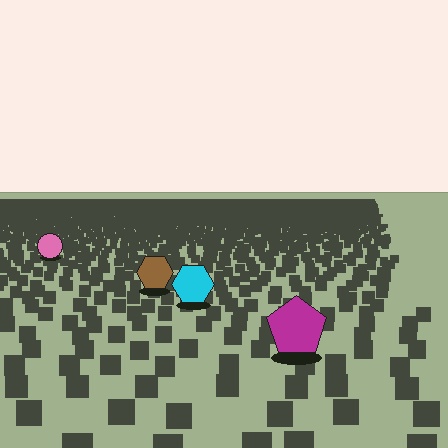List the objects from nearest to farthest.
From nearest to farthest: the magenta pentagon, the cyan hexagon, the brown hexagon, the pink circle.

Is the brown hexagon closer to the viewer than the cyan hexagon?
No. The cyan hexagon is closer — you can tell from the texture gradient: the ground texture is coarser near it.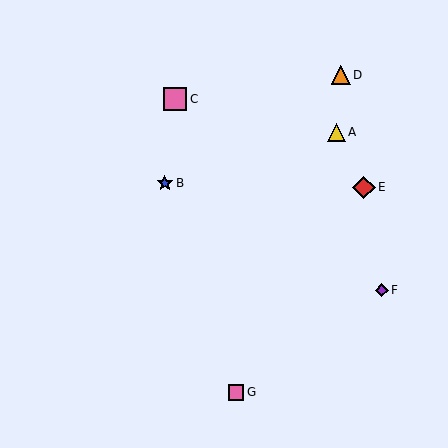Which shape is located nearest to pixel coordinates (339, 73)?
The orange triangle (labeled D) at (341, 75) is nearest to that location.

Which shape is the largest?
The pink square (labeled C) is the largest.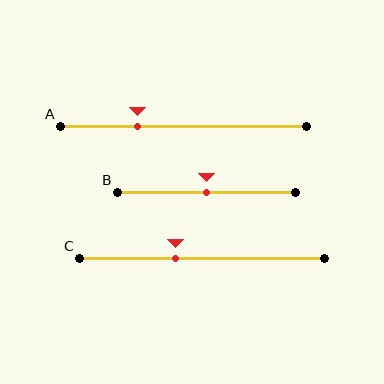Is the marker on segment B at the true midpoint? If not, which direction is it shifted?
Yes, the marker on segment B is at the true midpoint.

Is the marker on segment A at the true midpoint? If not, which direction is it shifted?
No, the marker on segment A is shifted to the left by about 19% of the segment length.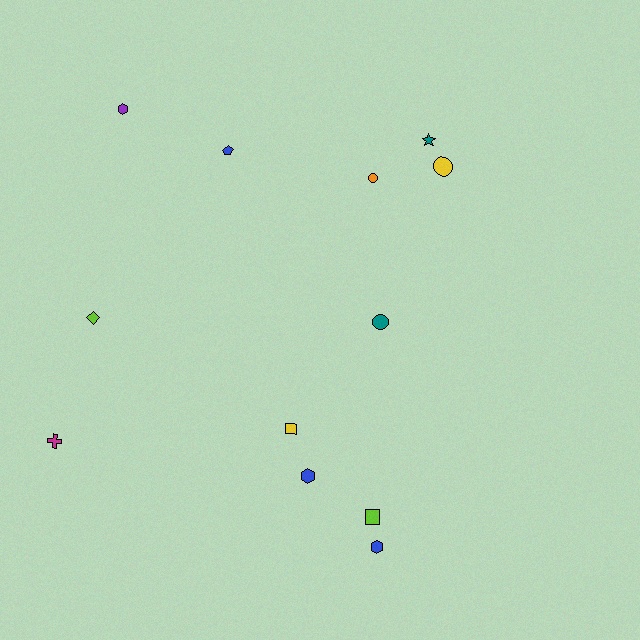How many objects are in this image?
There are 12 objects.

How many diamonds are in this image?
There is 1 diamond.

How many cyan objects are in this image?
There are no cyan objects.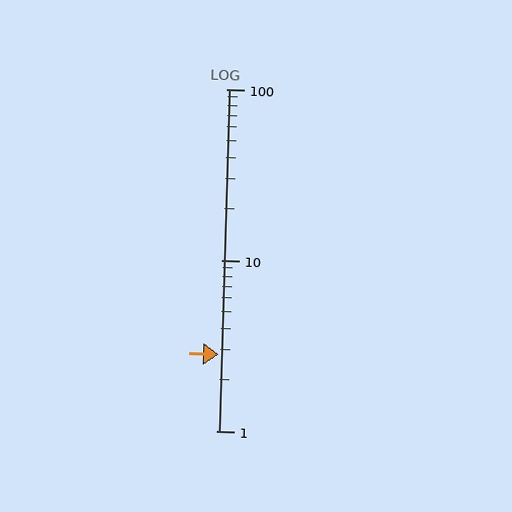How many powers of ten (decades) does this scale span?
The scale spans 2 decades, from 1 to 100.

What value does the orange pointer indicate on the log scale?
The pointer indicates approximately 2.8.